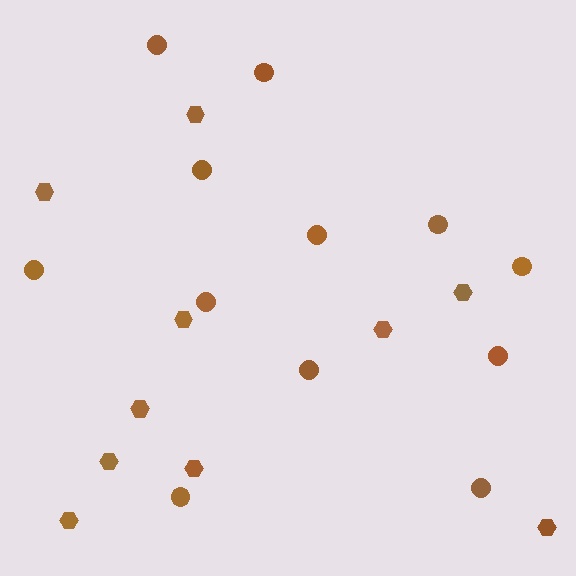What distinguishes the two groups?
There are 2 groups: one group of hexagons (10) and one group of circles (12).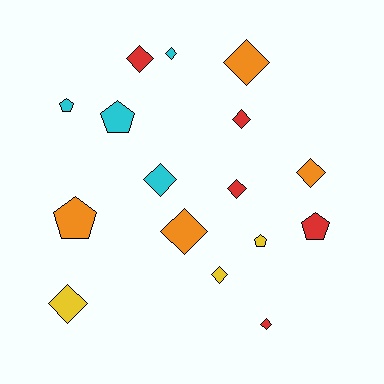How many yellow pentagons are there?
There is 1 yellow pentagon.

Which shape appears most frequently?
Diamond, with 11 objects.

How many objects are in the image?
There are 16 objects.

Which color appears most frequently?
Red, with 5 objects.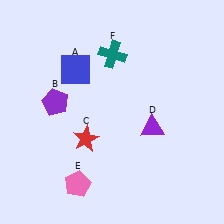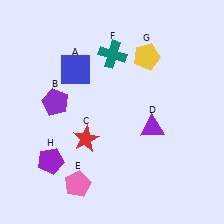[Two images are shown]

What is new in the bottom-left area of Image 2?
A purple pentagon (H) was added in the bottom-left area of Image 2.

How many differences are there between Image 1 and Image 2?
There are 2 differences between the two images.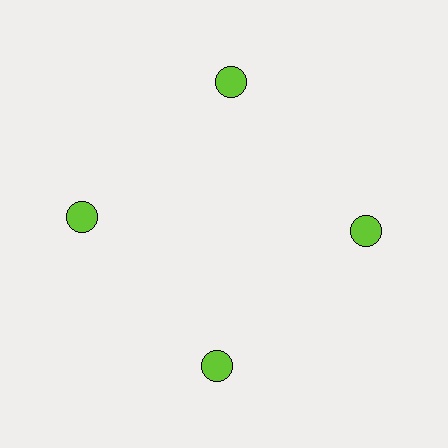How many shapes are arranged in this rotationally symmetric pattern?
There are 4 shapes, arranged in 4 groups of 1.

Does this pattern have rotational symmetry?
Yes, this pattern has 4-fold rotational symmetry. It looks the same after rotating 90 degrees around the center.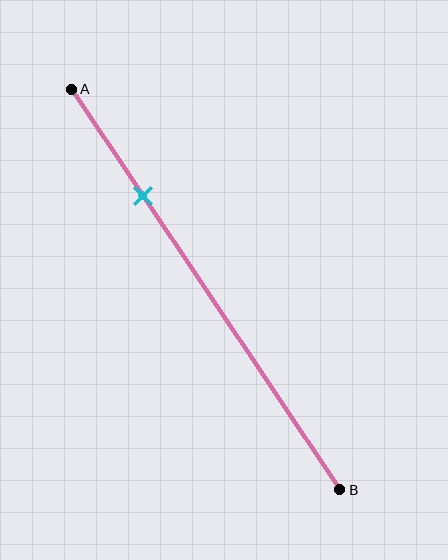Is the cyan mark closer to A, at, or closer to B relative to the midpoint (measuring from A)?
The cyan mark is closer to point A than the midpoint of segment AB.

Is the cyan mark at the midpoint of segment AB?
No, the mark is at about 25% from A, not at the 50% midpoint.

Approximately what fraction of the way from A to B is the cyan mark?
The cyan mark is approximately 25% of the way from A to B.